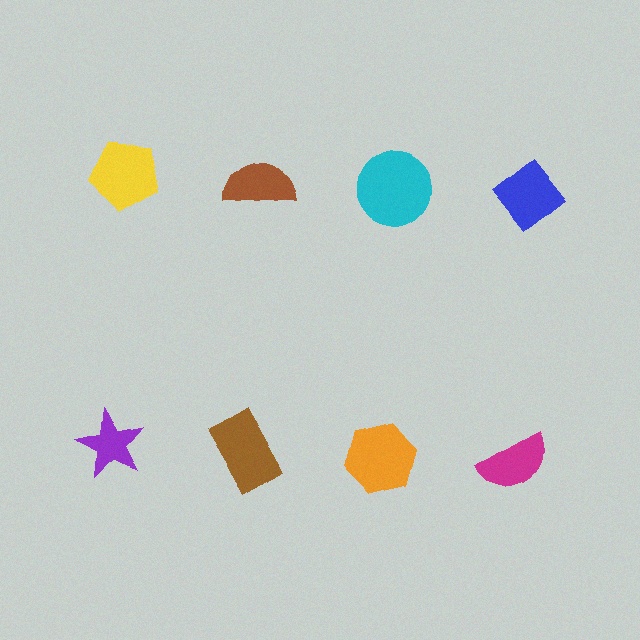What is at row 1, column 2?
A brown semicircle.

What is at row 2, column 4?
A magenta semicircle.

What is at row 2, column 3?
An orange hexagon.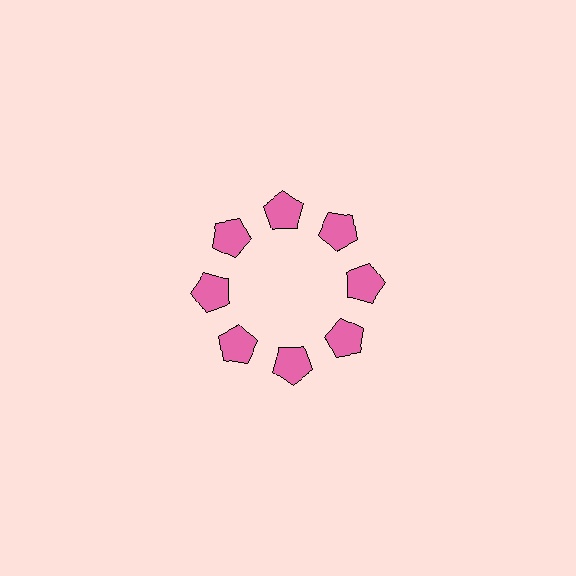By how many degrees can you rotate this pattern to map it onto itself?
The pattern maps onto itself every 45 degrees of rotation.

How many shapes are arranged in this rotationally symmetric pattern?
There are 8 shapes, arranged in 8 groups of 1.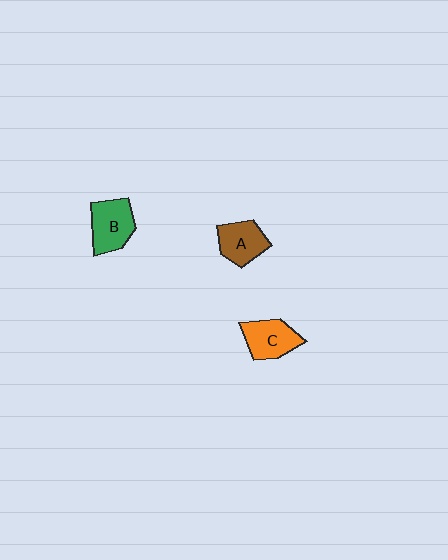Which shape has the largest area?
Shape B (green).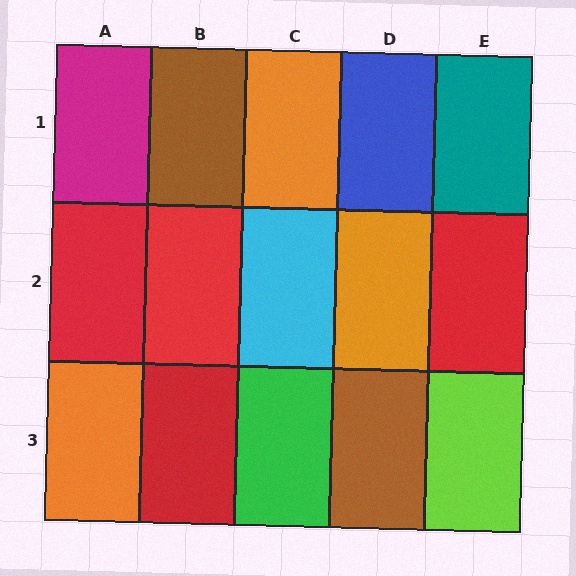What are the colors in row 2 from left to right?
Red, red, cyan, orange, red.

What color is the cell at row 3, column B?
Red.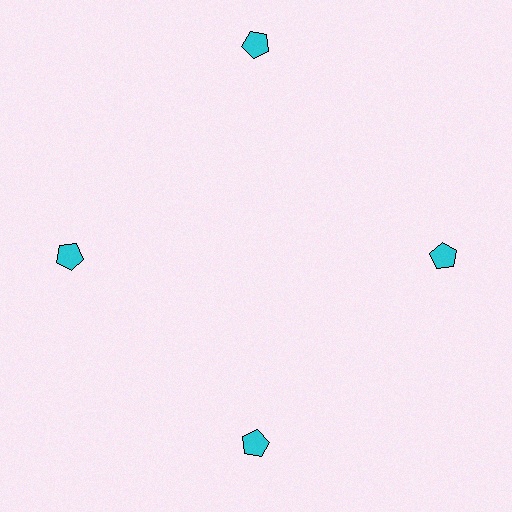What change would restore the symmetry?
The symmetry would be restored by moving it inward, back onto the ring so that all 4 pentagons sit at equal angles and equal distance from the center.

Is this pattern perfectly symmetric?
No. The 4 cyan pentagons are arranged in a ring, but one element near the 12 o'clock position is pushed outward from the center, breaking the 4-fold rotational symmetry.